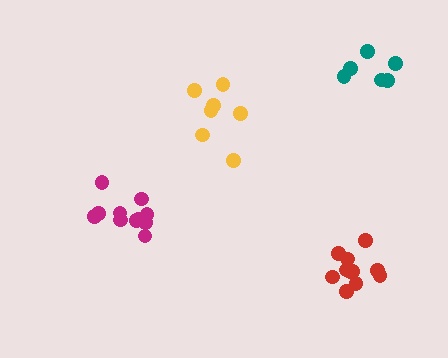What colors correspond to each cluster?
The clusters are colored: yellow, magenta, red, teal.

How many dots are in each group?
Group 1: 7 dots, Group 2: 11 dots, Group 3: 11 dots, Group 4: 6 dots (35 total).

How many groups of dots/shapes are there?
There are 4 groups.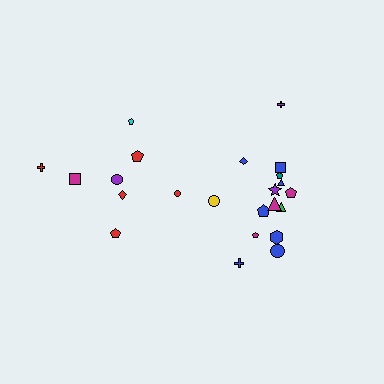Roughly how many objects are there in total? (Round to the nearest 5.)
Roughly 25 objects in total.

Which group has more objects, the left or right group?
The right group.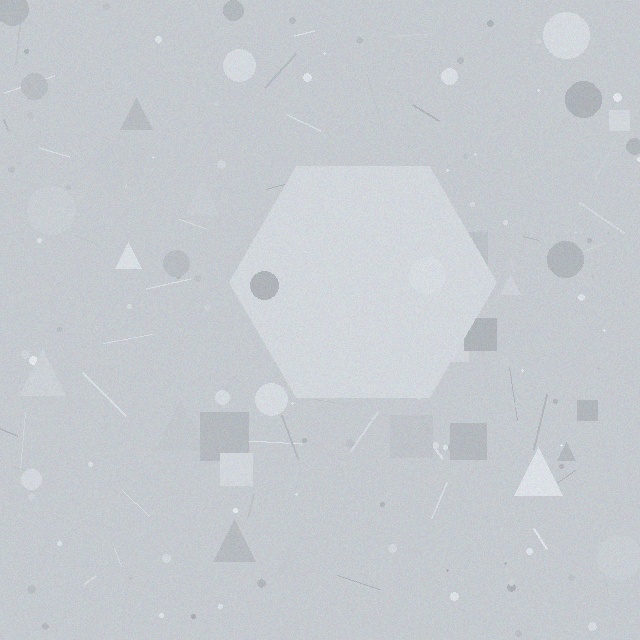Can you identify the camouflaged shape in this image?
The camouflaged shape is a hexagon.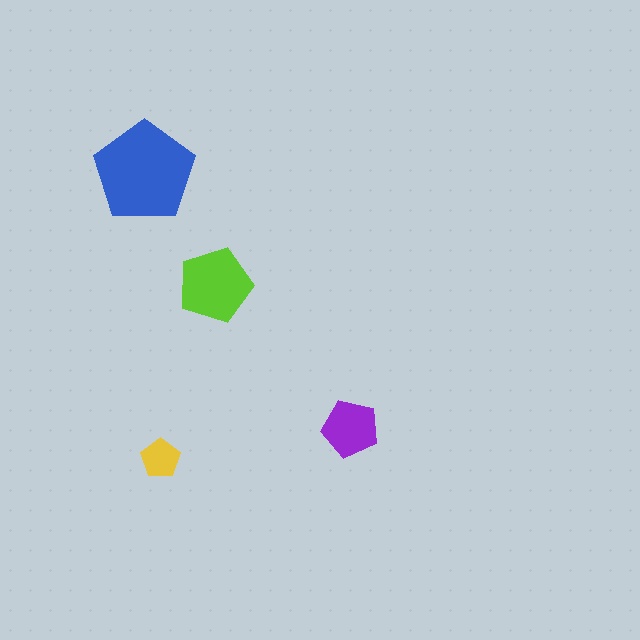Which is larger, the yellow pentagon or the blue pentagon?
The blue one.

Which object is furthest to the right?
The purple pentagon is rightmost.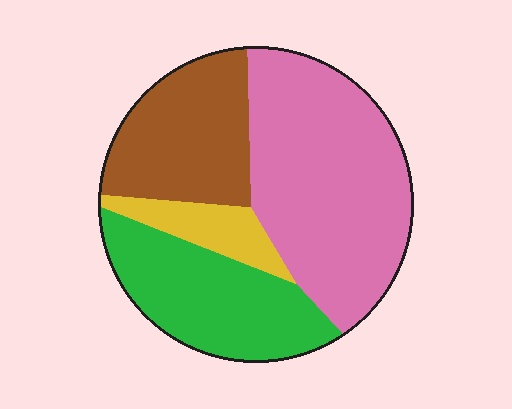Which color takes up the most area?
Pink, at roughly 45%.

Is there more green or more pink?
Pink.